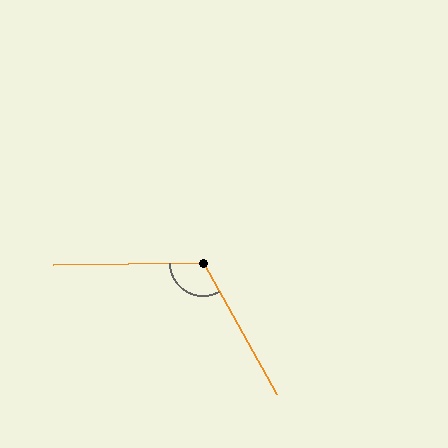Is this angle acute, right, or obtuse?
It is obtuse.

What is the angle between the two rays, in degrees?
Approximately 118 degrees.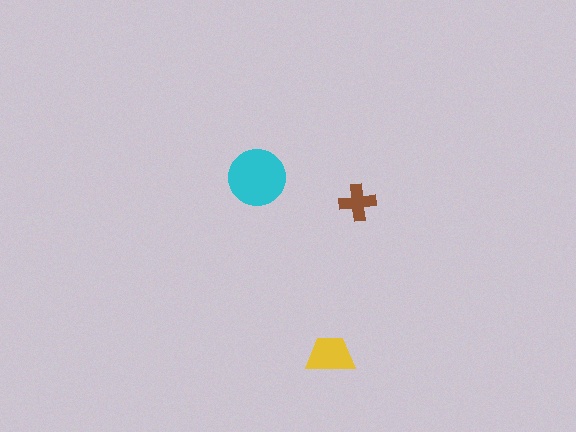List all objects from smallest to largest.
The brown cross, the yellow trapezoid, the cyan circle.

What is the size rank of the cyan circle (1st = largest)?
1st.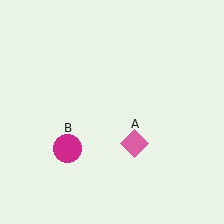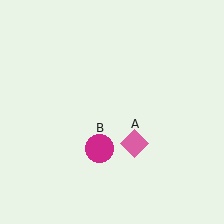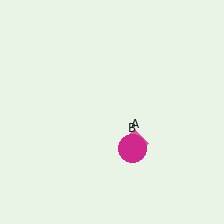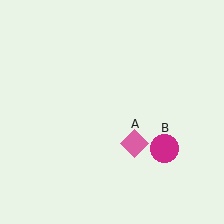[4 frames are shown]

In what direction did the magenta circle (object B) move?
The magenta circle (object B) moved right.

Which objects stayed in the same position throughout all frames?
Pink diamond (object A) remained stationary.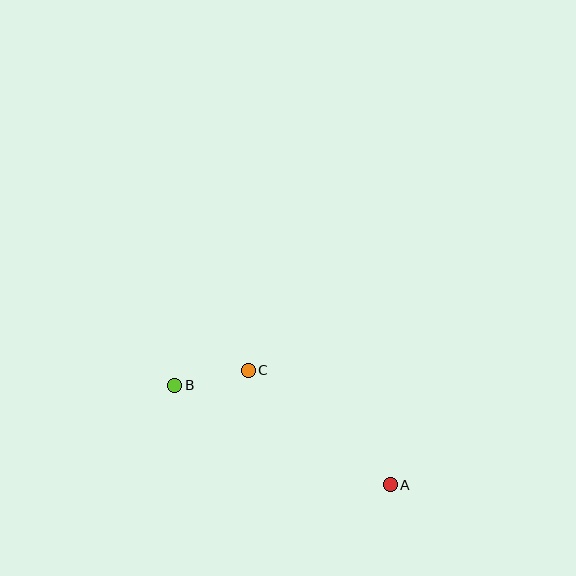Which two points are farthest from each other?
Points A and B are farthest from each other.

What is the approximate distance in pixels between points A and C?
The distance between A and C is approximately 182 pixels.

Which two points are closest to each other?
Points B and C are closest to each other.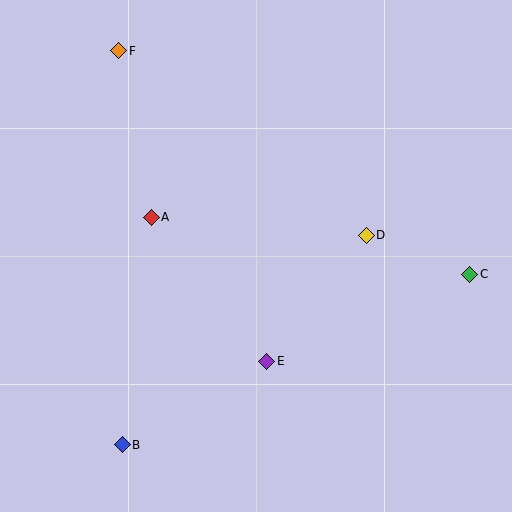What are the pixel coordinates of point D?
Point D is at (366, 235).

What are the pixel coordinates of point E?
Point E is at (267, 361).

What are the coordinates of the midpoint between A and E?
The midpoint between A and E is at (209, 289).